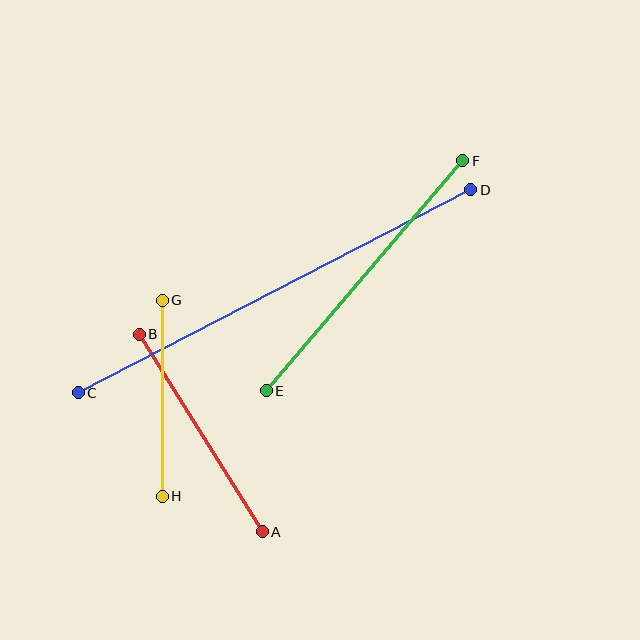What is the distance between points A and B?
The distance is approximately 232 pixels.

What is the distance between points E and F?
The distance is approximately 303 pixels.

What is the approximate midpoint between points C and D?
The midpoint is at approximately (275, 291) pixels.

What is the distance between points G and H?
The distance is approximately 196 pixels.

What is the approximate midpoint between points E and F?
The midpoint is at approximately (365, 276) pixels.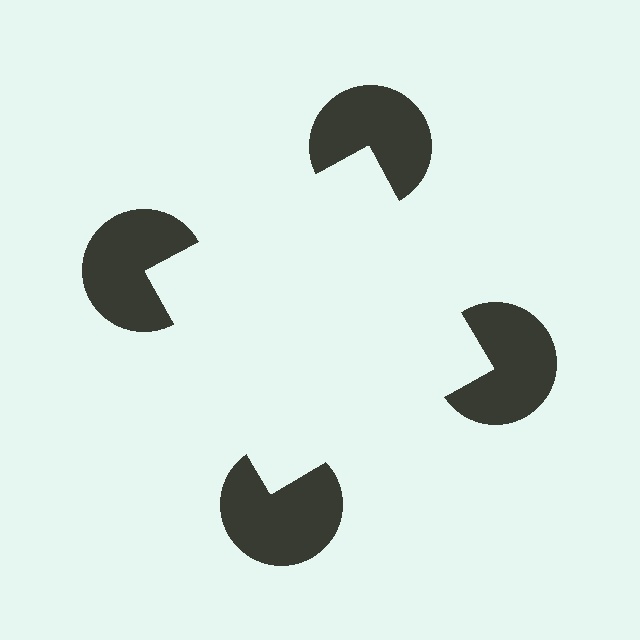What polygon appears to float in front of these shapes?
An illusory square — its edges are inferred from the aligned wedge cuts in the pac-man discs, not physically drawn.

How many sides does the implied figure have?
4 sides.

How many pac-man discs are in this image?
There are 4 — one at each vertex of the illusory square.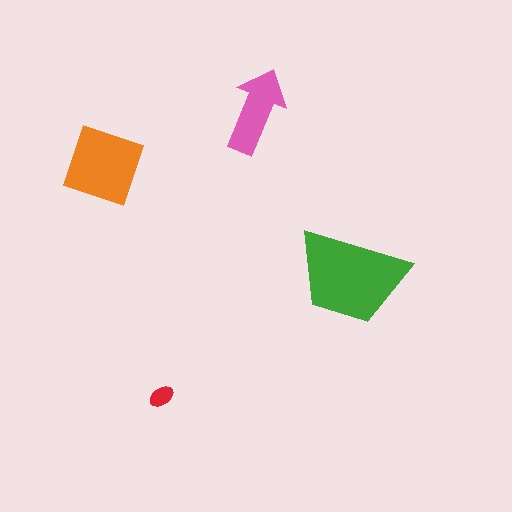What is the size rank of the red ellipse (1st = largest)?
4th.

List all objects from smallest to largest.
The red ellipse, the pink arrow, the orange square, the green trapezoid.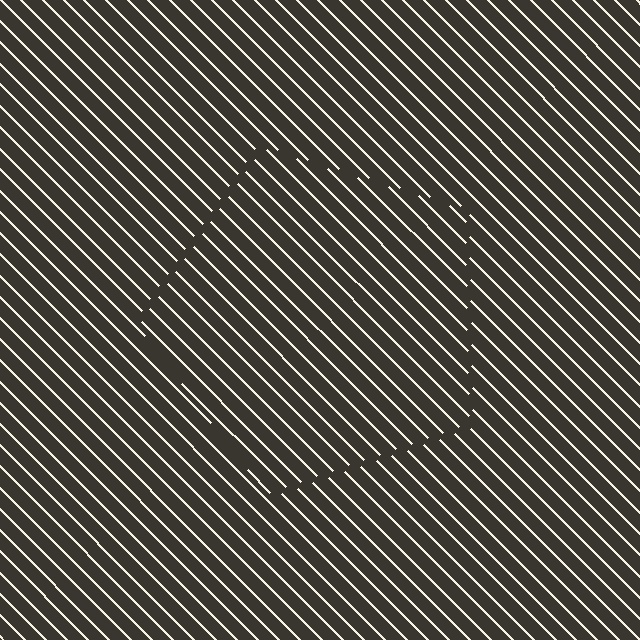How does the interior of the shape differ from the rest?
The interior of the shape contains the same grating, shifted by half a period — the contour is defined by the phase discontinuity where line-ends from the inner and outer gratings abut.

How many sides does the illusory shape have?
5 sides — the line-ends trace a pentagon.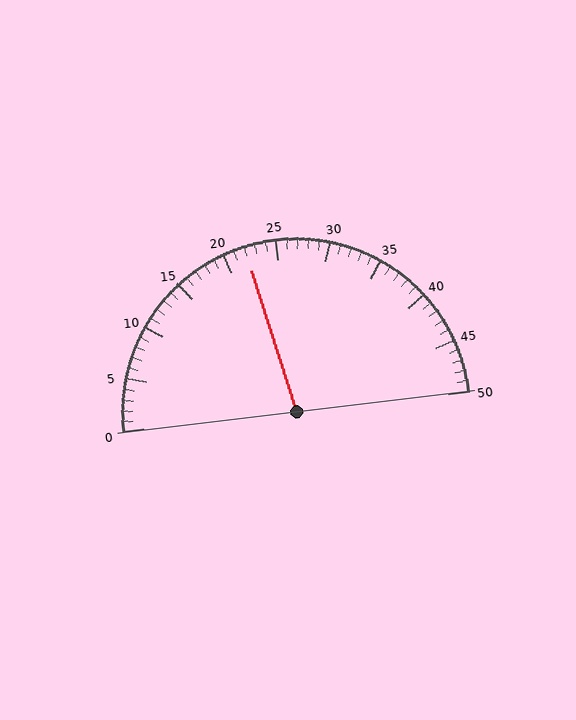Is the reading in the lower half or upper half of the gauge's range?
The reading is in the lower half of the range (0 to 50).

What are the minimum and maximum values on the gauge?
The gauge ranges from 0 to 50.